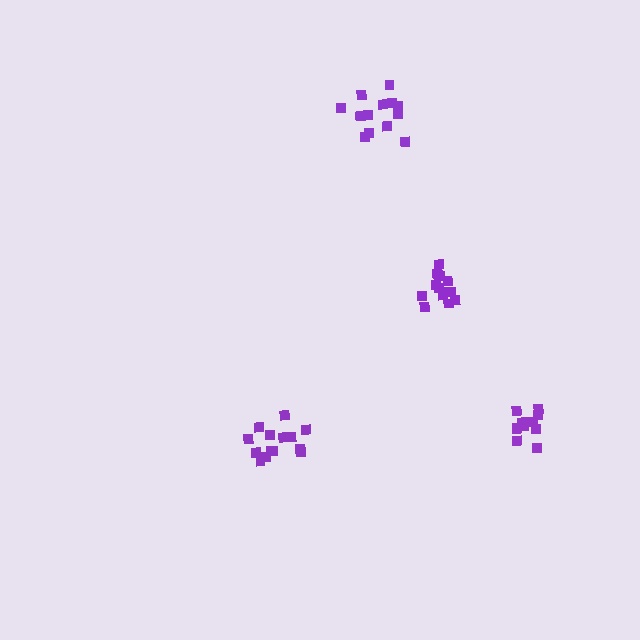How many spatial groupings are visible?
There are 4 spatial groupings.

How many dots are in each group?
Group 1: 12 dots, Group 2: 14 dots, Group 3: 14 dots, Group 4: 14 dots (54 total).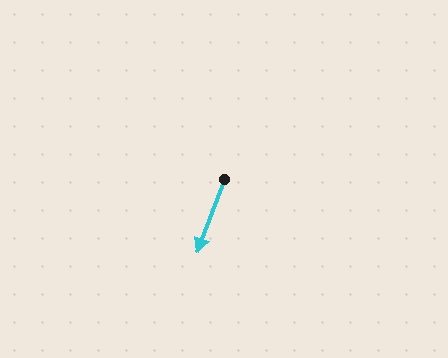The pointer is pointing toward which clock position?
Roughly 7 o'clock.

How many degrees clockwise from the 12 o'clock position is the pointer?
Approximately 200 degrees.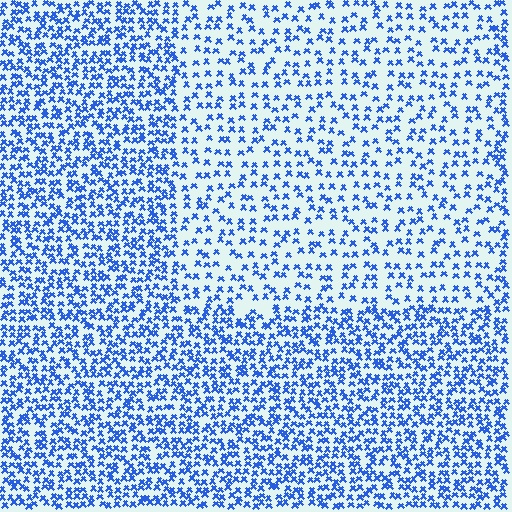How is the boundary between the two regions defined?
The boundary is defined by a change in element density (approximately 1.9x ratio). All elements are the same color, size, and shape.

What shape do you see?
I see a rectangle.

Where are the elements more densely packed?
The elements are more densely packed outside the rectangle boundary.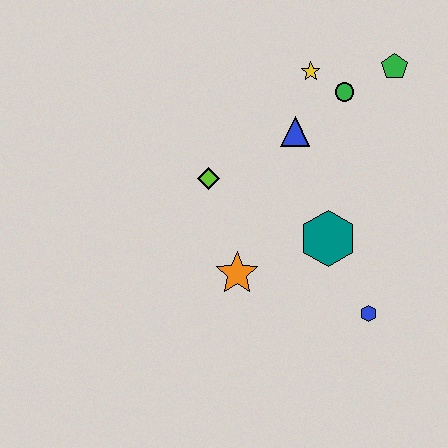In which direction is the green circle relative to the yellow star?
The green circle is to the right of the yellow star.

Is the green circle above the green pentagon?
No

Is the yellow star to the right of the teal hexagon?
No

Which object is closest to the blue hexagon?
The teal hexagon is closest to the blue hexagon.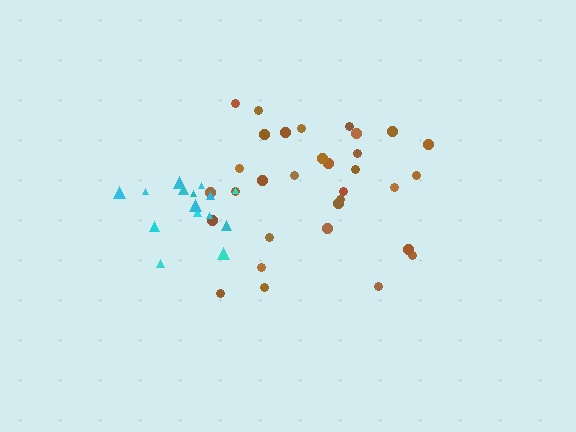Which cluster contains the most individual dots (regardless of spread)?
Brown (32).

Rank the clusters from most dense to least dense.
cyan, brown.